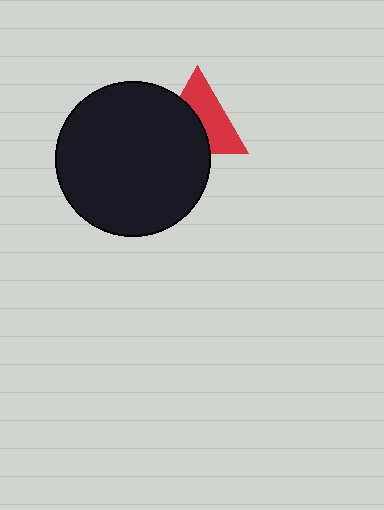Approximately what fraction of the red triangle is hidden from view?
Roughly 47% of the red triangle is hidden behind the black circle.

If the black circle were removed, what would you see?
You would see the complete red triangle.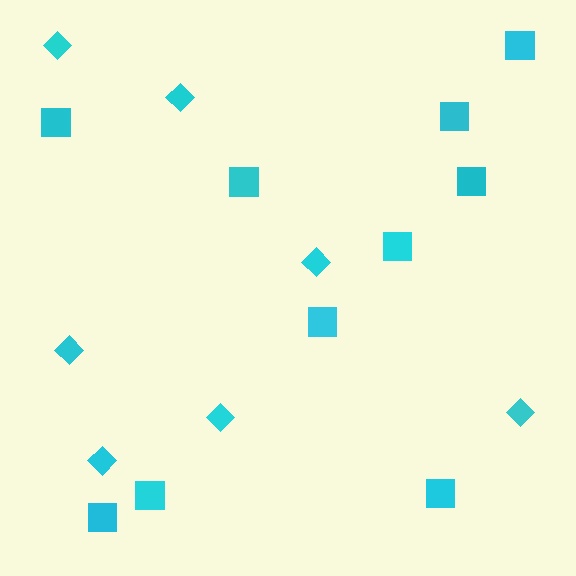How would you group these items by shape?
There are 2 groups: one group of diamonds (7) and one group of squares (10).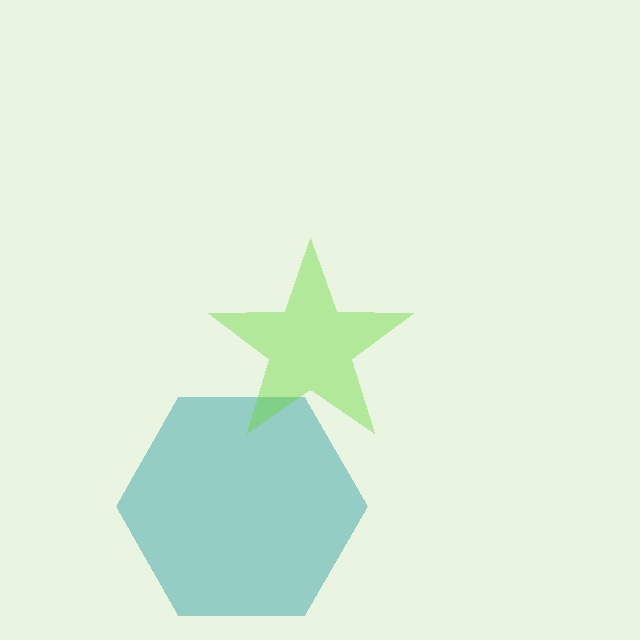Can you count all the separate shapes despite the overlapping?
Yes, there are 2 separate shapes.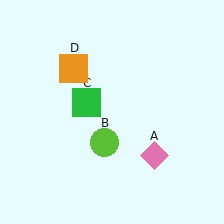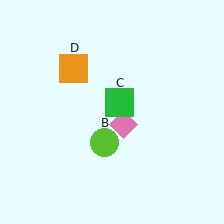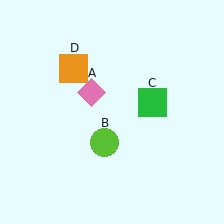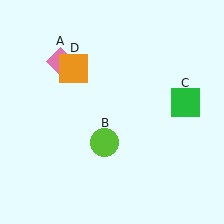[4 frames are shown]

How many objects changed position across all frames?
2 objects changed position: pink diamond (object A), green square (object C).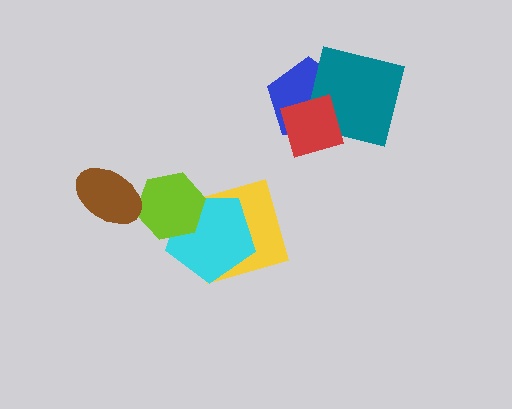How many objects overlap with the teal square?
2 objects overlap with the teal square.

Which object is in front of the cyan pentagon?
The lime hexagon is in front of the cyan pentagon.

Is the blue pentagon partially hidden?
Yes, it is partially covered by another shape.